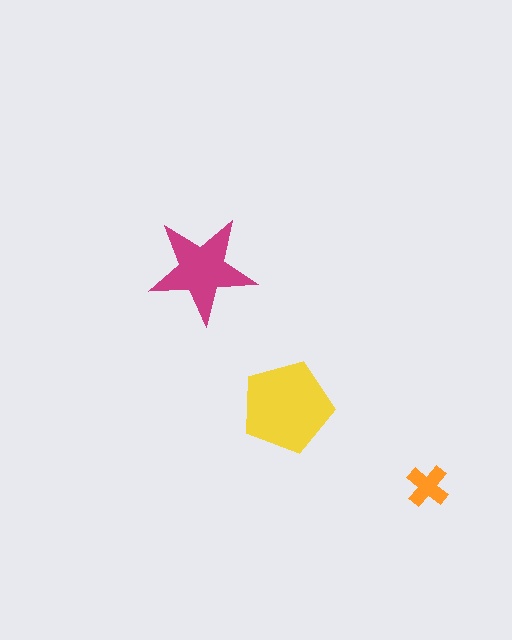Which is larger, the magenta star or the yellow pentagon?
The yellow pentagon.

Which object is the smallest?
The orange cross.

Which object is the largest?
The yellow pentagon.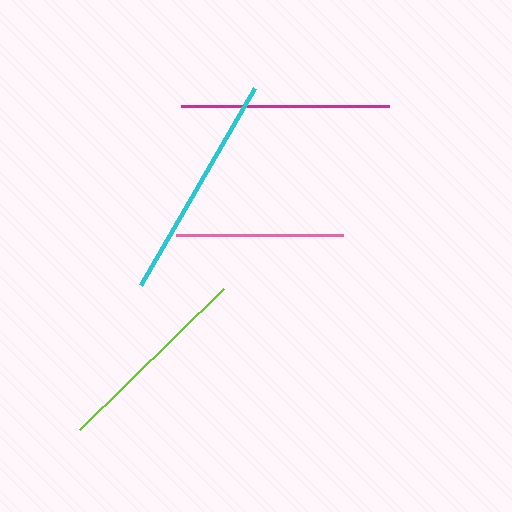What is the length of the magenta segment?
The magenta segment is approximately 208 pixels long.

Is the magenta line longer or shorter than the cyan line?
The cyan line is longer than the magenta line.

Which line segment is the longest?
The cyan line is the longest at approximately 227 pixels.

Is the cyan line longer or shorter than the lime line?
The cyan line is longer than the lime line.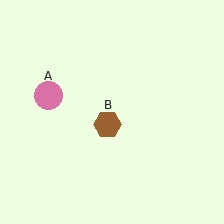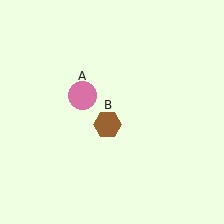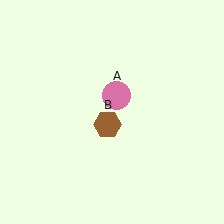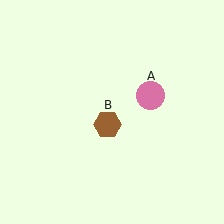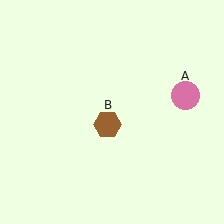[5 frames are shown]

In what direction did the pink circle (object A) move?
The pink circle (object A) moved right.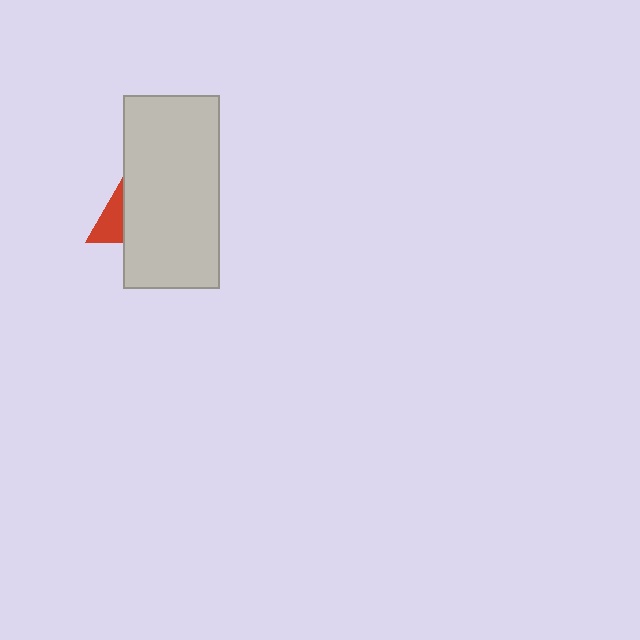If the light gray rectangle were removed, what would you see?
You would see the complete red triangle.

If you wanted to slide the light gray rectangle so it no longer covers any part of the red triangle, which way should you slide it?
Slide it right — that is the most direct way to separate the two shapes.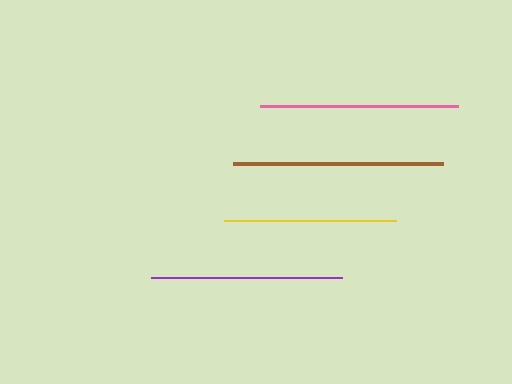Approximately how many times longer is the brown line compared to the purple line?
The brown line is approximately 1.1 times the length of the purple line.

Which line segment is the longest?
The brown line is the longest at approximately 211 pixels.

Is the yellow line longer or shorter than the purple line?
The purple line is longer than the yellow line.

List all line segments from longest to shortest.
From longest to shortest: brown, pink, purple, yellow.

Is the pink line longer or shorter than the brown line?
The brown line is longer than the pink line.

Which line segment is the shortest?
The yellow line is the shortest at approximately 173 pixels.